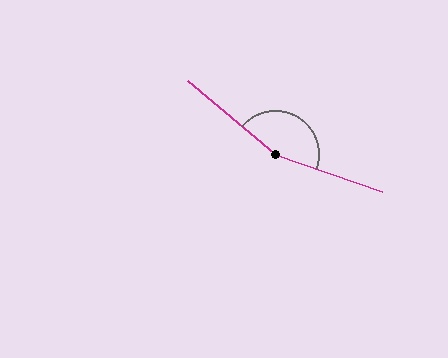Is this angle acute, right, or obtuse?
It is obtuse.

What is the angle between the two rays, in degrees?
Approximately 159 degrees.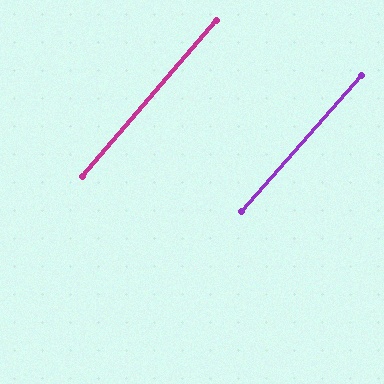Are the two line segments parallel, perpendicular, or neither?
Parallel — their directions differ by only 0.8°.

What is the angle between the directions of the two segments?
Approximately 1 degree.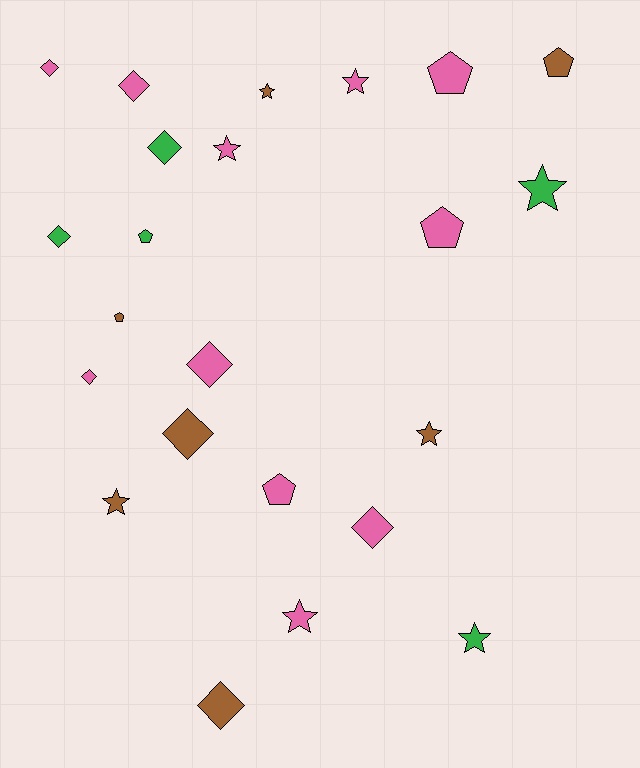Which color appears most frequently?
Pink, with 11 objects.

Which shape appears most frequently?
Diamond, with 9 objects.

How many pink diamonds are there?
There are 5 pink diamonds.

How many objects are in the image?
There are 23 objects.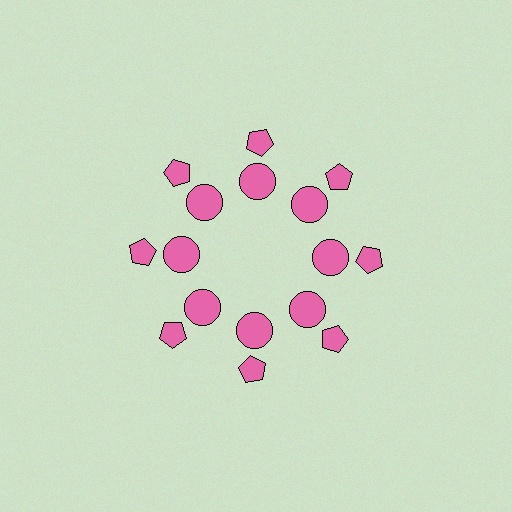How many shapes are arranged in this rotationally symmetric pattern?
There are 16 shapes, arranged in 8 groups of 2.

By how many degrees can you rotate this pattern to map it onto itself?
The pattern maps onto itself every 45 degrees of rotation.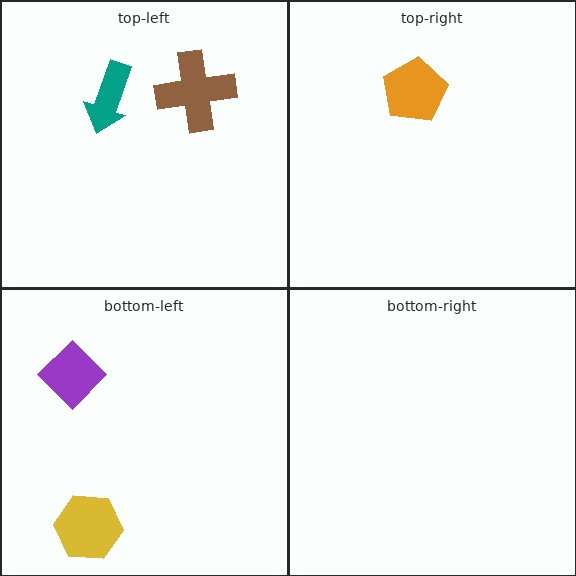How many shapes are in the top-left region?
2.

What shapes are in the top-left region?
The brown cross, the teal arrow.